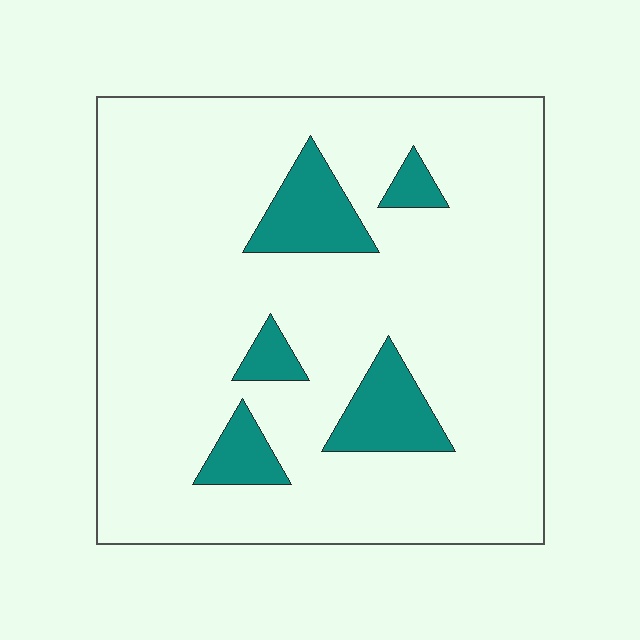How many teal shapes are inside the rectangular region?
5.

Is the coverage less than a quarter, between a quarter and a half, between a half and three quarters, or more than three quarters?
Less than a quarter.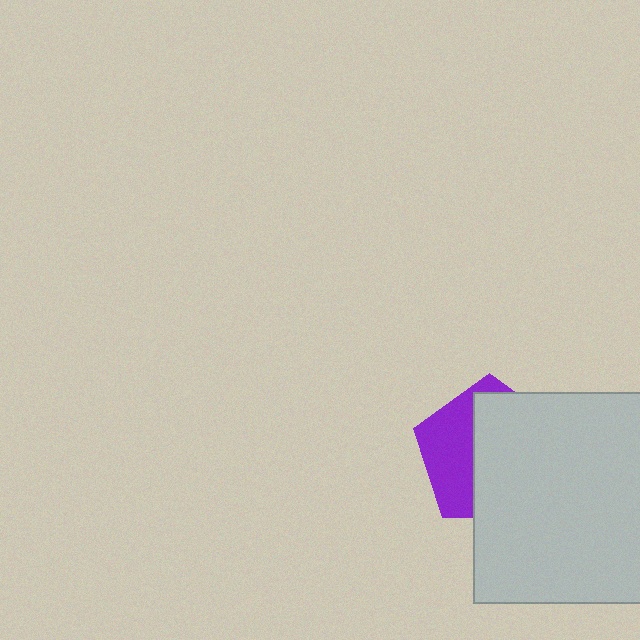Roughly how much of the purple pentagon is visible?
A small part of it is visible (roughly 38%).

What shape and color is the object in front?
The object in front is a light gray rectangle.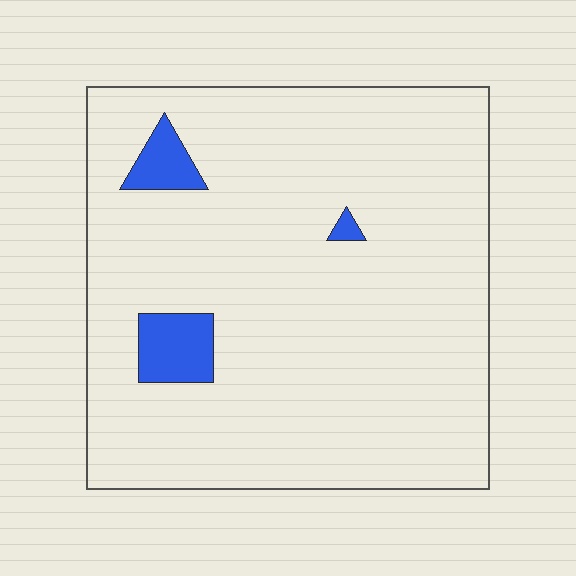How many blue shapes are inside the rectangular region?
3.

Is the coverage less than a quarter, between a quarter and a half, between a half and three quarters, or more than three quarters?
Less than a quarter.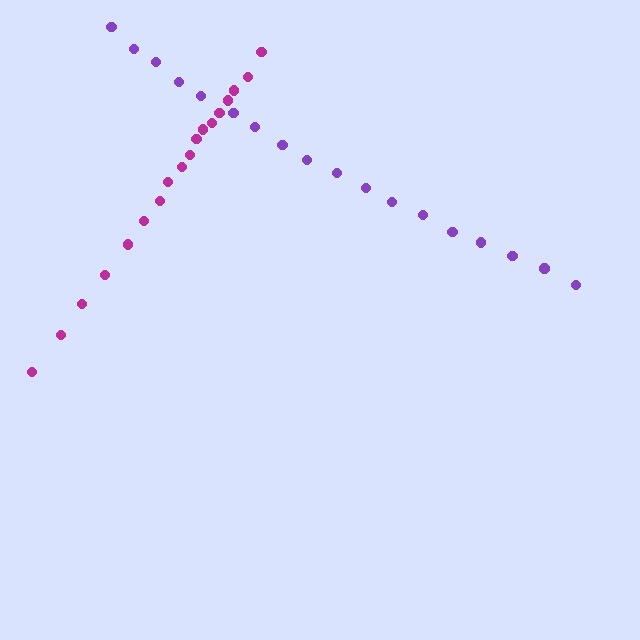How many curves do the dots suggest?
There are 2 distinct paths.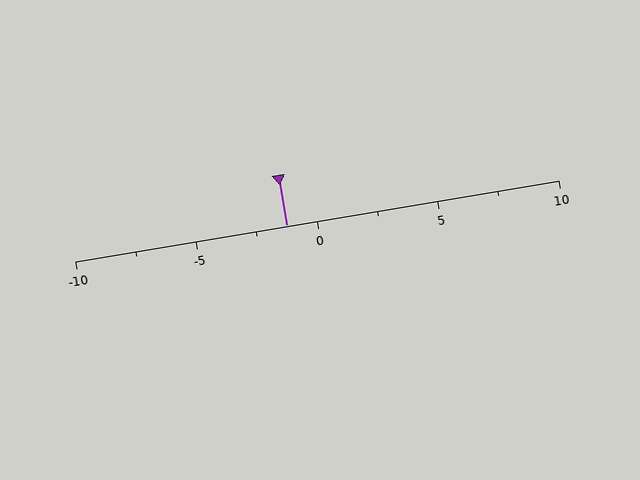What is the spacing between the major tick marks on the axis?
The major ticks are spaced 5 apart.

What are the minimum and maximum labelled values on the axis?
The axis runs from -10 to 10.